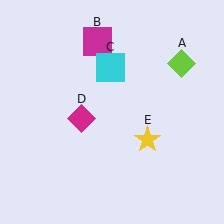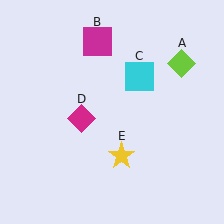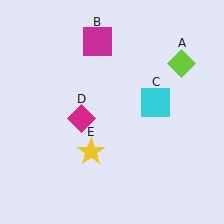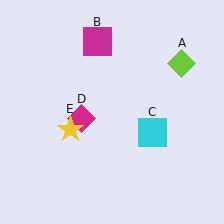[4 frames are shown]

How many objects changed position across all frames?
2 objects changed position: cyan square (object C), yellow star (object E).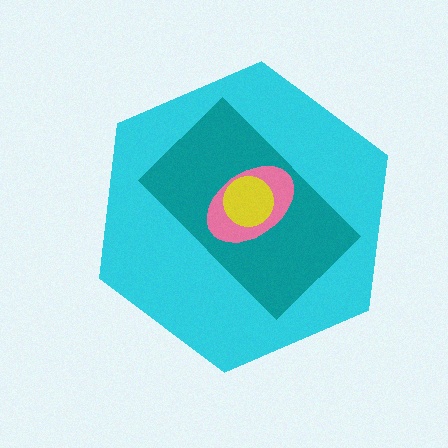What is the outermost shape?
The cyan hexagon.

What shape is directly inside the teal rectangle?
The pink ellipse.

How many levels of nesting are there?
4.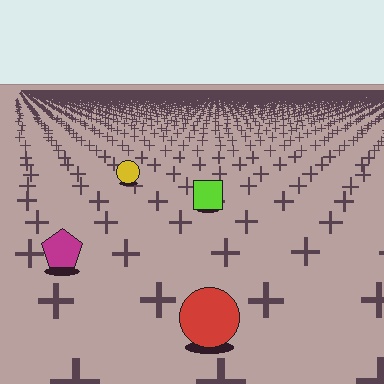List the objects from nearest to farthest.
From nearest to farthest: the red circle, the magenta pentagon, the lime square, the yellow circle.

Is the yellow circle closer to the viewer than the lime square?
No. The lime square is closer — you can tell from the texture gradient: the ground texture is coarser near it.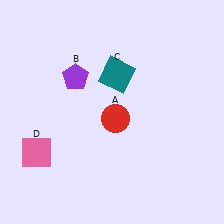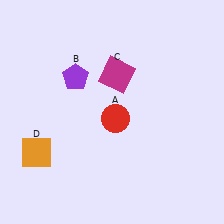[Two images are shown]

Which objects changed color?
C changed from teal to magenta. D changed from pink to orange.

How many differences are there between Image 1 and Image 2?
There are 2 differences between the two images.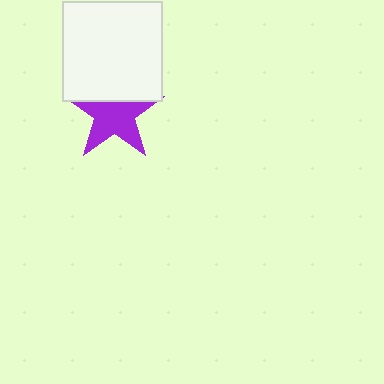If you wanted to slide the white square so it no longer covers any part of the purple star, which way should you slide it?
Slide it up — that is the most direct way to separate the two shapes.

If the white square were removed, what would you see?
You would see the complete purple star.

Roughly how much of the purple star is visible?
Most of it is visible (roughly 69%).